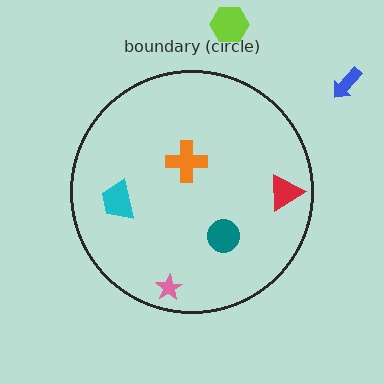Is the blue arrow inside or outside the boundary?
Outside.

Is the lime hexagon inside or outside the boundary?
Outside.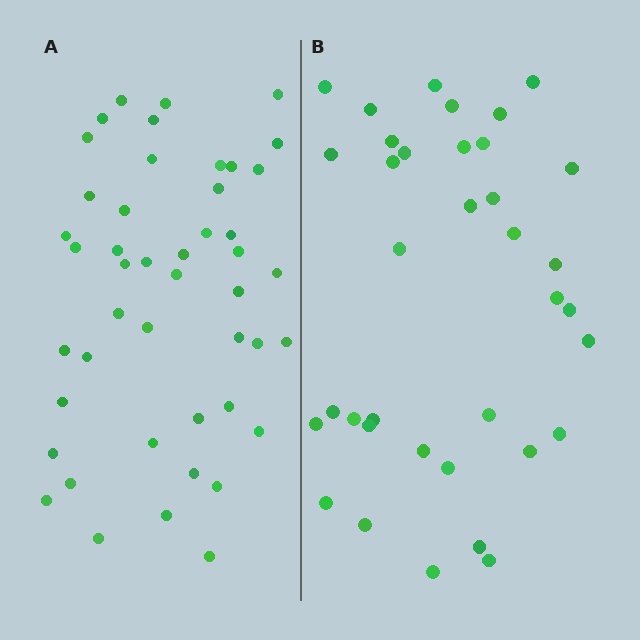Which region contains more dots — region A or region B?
Region A (the left region) has more dots.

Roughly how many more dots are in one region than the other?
Region A has roughly 10 or so more dots than region B.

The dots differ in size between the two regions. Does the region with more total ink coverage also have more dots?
No. Region B has more total ink coverage because its dots are larger, but region A actually contains more individual dots. Total area can be misleading — the number of items is what matters here.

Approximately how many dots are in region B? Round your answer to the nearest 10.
About 40 dots. (The exact count is 36, which rounds to 40.)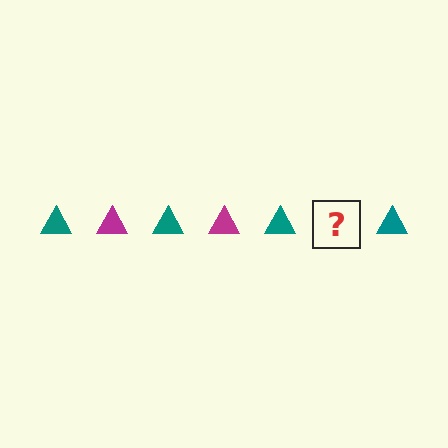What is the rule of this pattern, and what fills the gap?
The rule is that the pattern cycles through teal, magenta triangles. The gap should be filled with a magenta triangle.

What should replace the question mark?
The question mark should be replaced with a magenta triangle.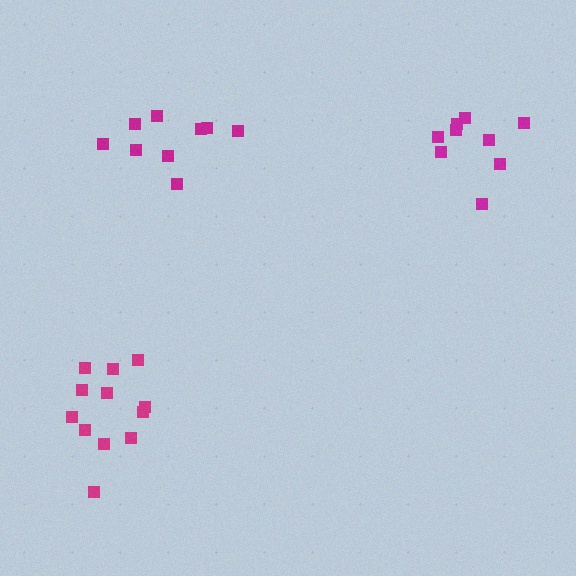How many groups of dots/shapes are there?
There are 3 groups.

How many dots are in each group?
Group 1: 9 dots, Group 2: 9 dots, Group 3: 12 dots (30 total).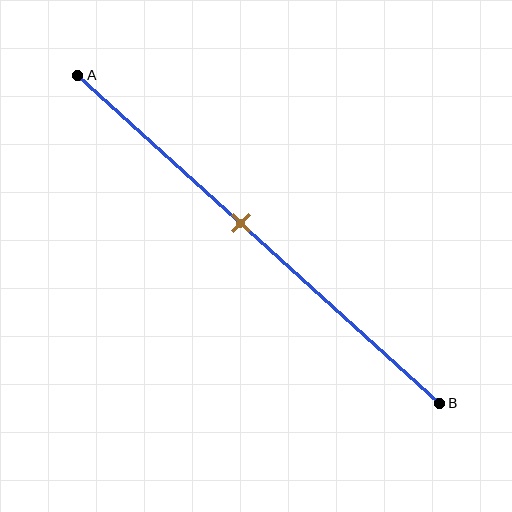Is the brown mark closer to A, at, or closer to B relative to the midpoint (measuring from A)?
The brown mark is closer to point A than the midpoint of segment AB.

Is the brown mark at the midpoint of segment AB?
No, the mark is at about 45% from A, not at the 50% midpoint.